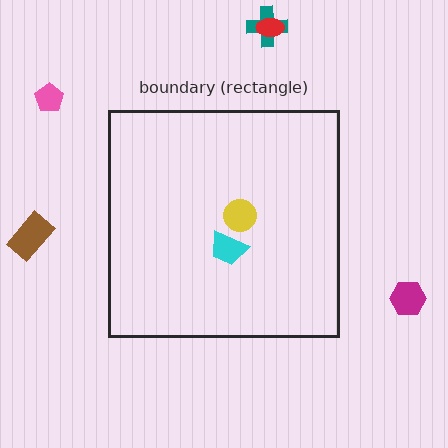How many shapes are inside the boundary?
2 inside, 5 outside.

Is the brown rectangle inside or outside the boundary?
Outside.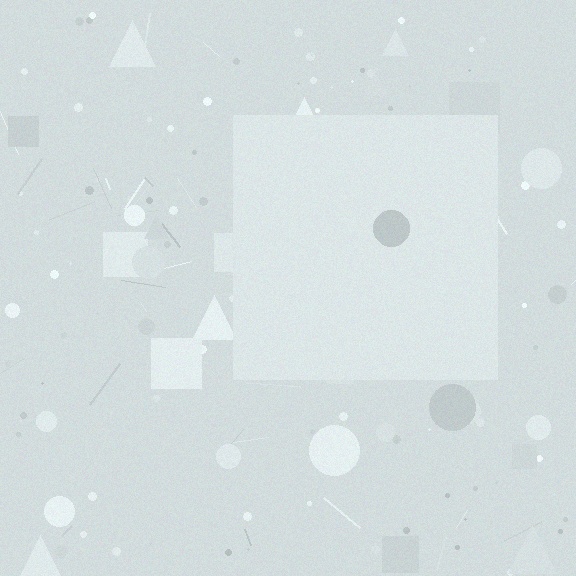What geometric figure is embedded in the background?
A square is embedded in the background.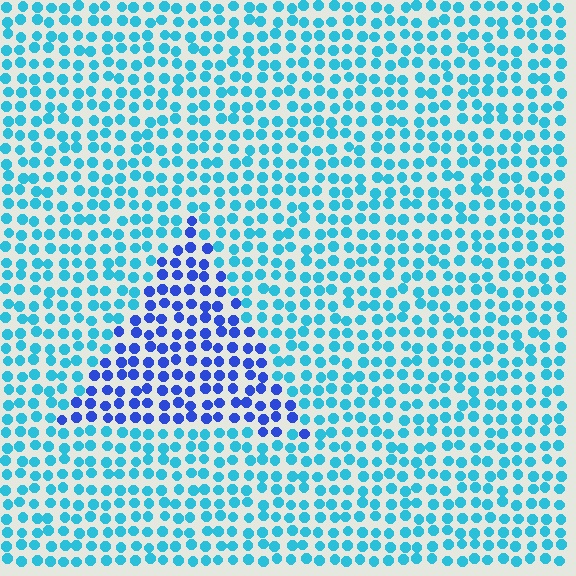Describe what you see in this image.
The image is filled with small cyan elements in a uniform arrangement. A triangle-shaped region is visible where the elements are tinted to a slightly different hue, forming a subtle color boundary.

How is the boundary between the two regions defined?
The boundary is defined purely by a slight shift in hue (about 42 degrees). Spacing, size, and orientation are identical on both sides.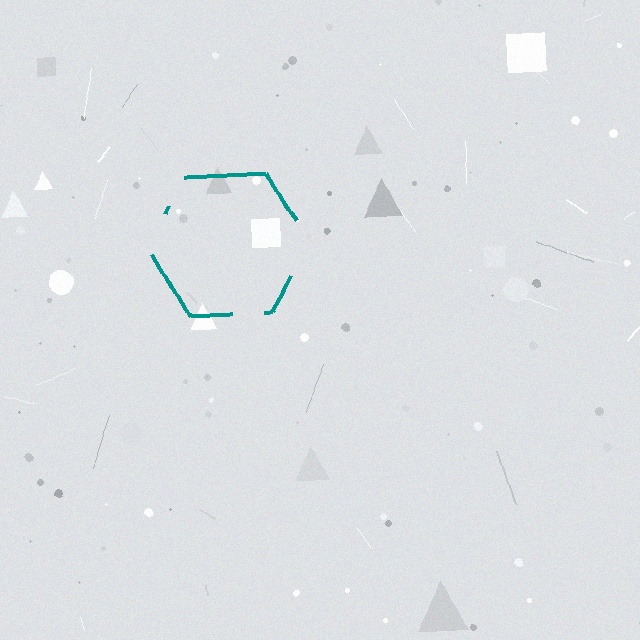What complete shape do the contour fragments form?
The contour fragments form a hexagon.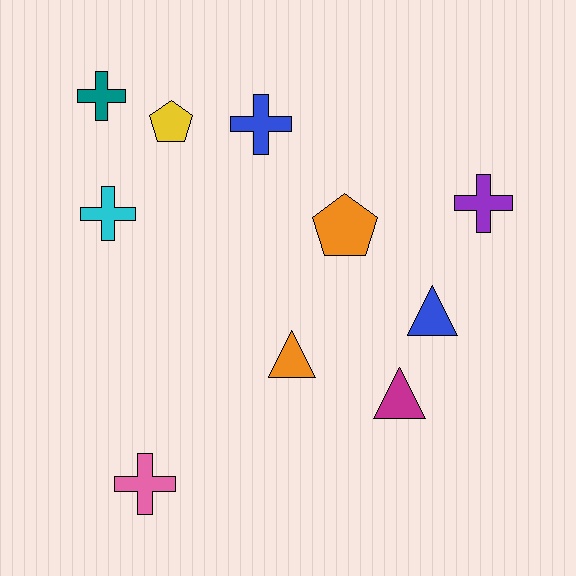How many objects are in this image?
There are 10 objects.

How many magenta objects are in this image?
There is 1 magenta object.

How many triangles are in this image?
There are 3 triangles.